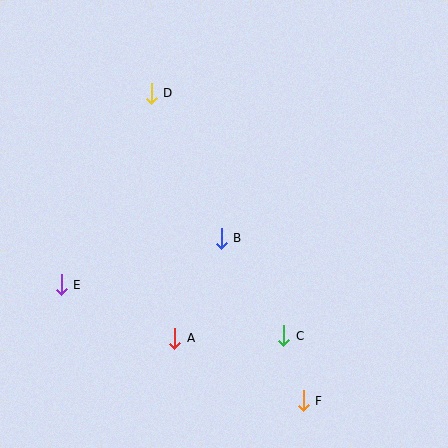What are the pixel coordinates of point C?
Point C is at (284, 336).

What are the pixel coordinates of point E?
Point E is at (61, 285).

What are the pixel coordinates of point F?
Point F is at (303, 401).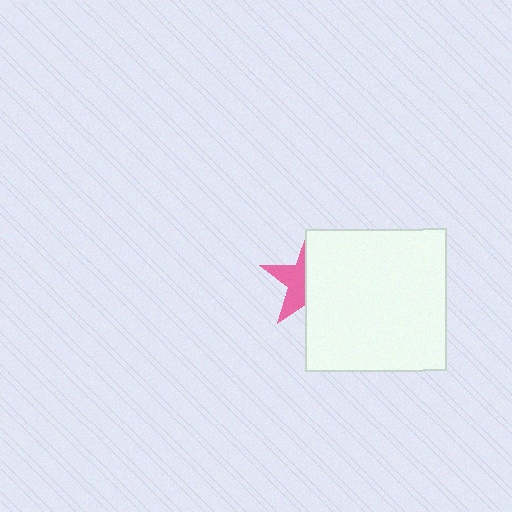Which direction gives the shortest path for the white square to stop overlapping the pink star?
Moving right gives the shortest separation.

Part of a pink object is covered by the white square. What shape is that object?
It is a star.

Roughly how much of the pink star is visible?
A small part of it is visible (roughly 43%).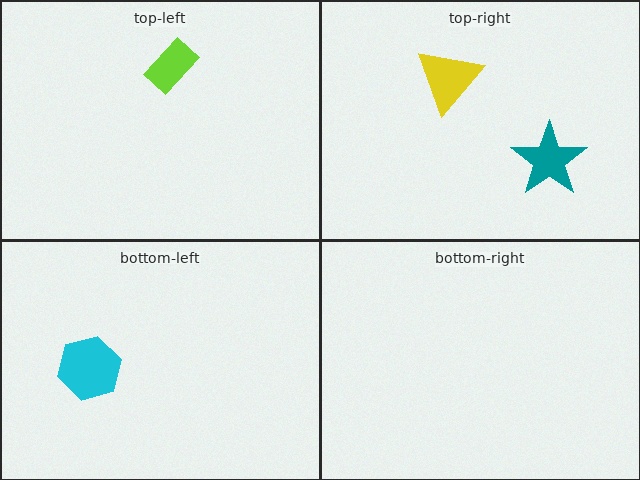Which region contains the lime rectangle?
The top-left region.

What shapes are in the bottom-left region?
The cyan hexagon.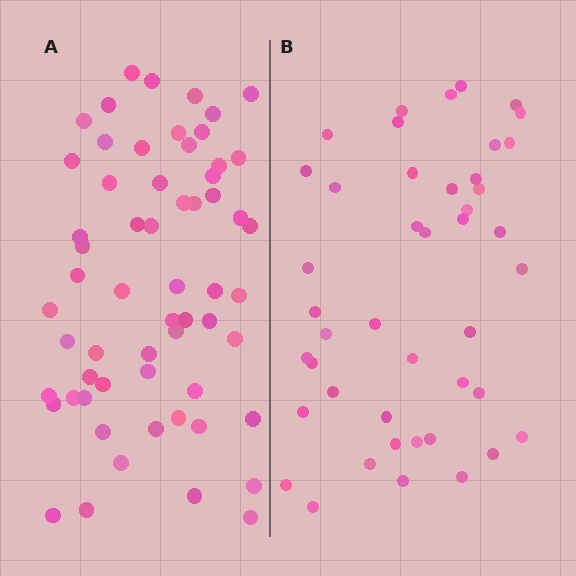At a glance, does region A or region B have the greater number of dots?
Region A (the left region) has more dots.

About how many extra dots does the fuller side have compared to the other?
Region A has approximately 15 more dots than region B.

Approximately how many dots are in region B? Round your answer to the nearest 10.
About 40 dots. (The exact count is 44, which rounds to 40.)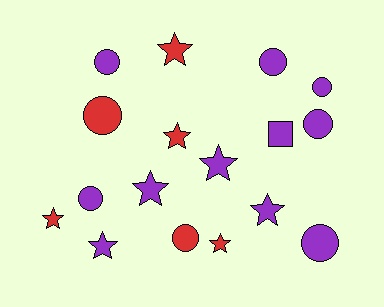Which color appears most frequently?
Purple, with 11 objects.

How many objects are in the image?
There are 17 objects.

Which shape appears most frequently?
Star, with 8 objects.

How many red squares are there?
There are no red squares.